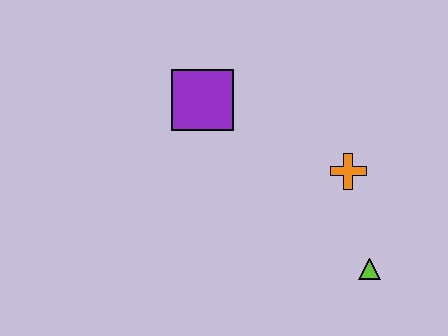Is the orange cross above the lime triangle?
Yes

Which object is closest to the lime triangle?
The orange cross is closest to the lime triangle.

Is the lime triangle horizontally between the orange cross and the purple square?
No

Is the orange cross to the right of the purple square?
Yes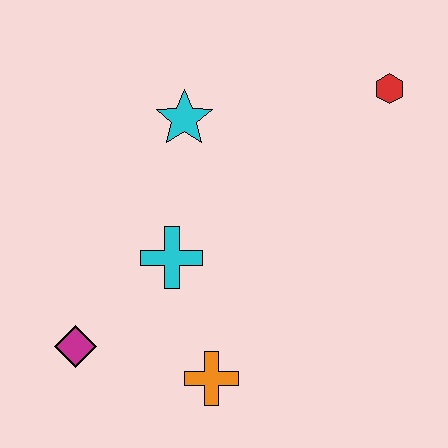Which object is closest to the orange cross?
The cyan cross is closest to the orange cross.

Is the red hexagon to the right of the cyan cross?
Yes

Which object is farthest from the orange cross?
The red hexagon is farthest from the orange cross.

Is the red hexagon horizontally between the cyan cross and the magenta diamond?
No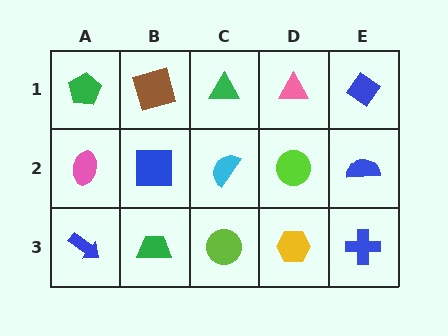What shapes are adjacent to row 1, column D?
A lime circle (row 2, column D), a green triangle (row 1, column C), a blue diamond (row 1, column E).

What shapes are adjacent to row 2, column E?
A blue diamond (row 1, column E), a blue cross (row 3, column E), a lime circle (row 2, column D).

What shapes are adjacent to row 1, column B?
A blue square (row 2, column B), a green pentagon (row 1, column A), a green triangle (row 1, column C).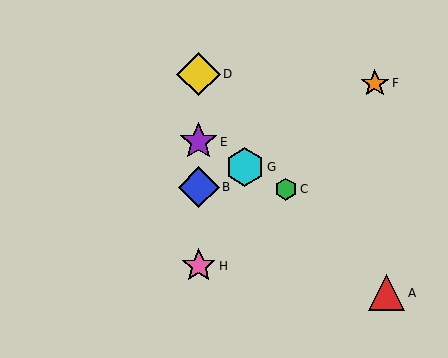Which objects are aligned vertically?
Objects B, D, E, H are aligned vertically.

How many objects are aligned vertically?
4 objects (B, D, E, H) are aligned vertically.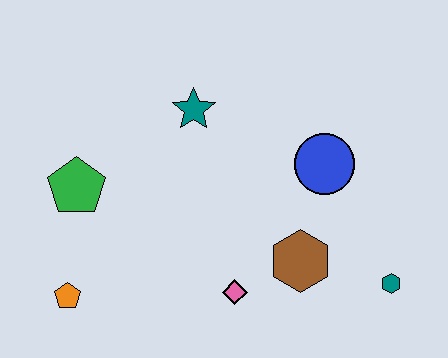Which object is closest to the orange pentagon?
The green pentagon is closest to the orange pentagon.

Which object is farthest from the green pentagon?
The teal hexagon is farthest from the green pentagon.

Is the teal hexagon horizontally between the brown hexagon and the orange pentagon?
No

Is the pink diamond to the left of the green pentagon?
No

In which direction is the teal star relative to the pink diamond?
The teal star is above the pink diamond.